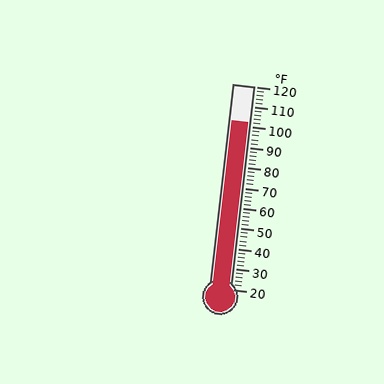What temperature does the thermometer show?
The thermometer shows approximately 102°F.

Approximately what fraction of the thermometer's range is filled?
The thermometer is filled to approximately 80% of its range.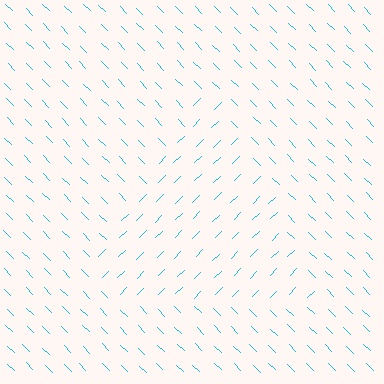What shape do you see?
I see a triangle.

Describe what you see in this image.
The image is filled with small cyan line segments. A triangle region in the image has lines oriented differently from the surrounding lines, creating a visible texture boundary.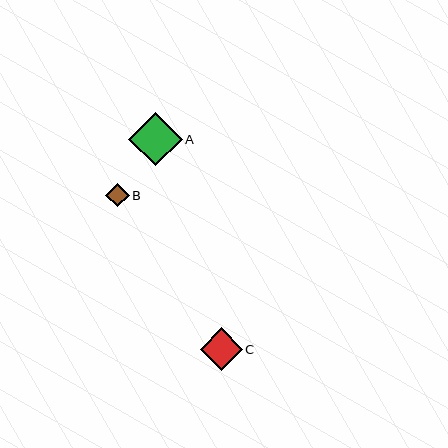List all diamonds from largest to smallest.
From largest to smallest: A, C, B.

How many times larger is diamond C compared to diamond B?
Diamond C is approximately 1.8 times the size of diamond B.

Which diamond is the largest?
Diamond A is the largest with a size of approximately 53 pixels.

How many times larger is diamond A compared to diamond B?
Diamond A is approximately 2.3 times the size of diamond B.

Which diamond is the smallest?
Diamond B is the smallest with a size of approximately 24 pixels.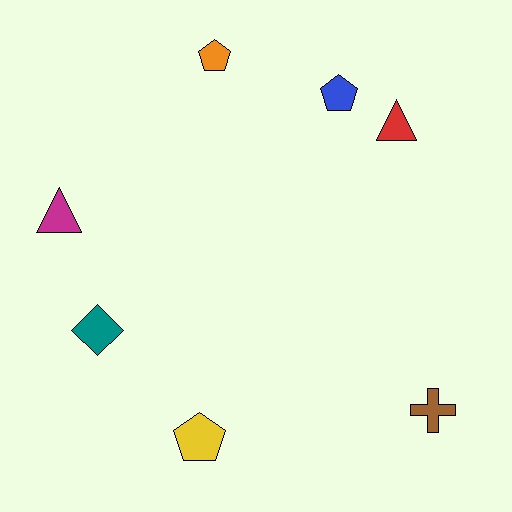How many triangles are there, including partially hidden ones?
There are 2 triangles.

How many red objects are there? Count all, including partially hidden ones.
There is 1 red object.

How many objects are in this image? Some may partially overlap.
There are 7 objects.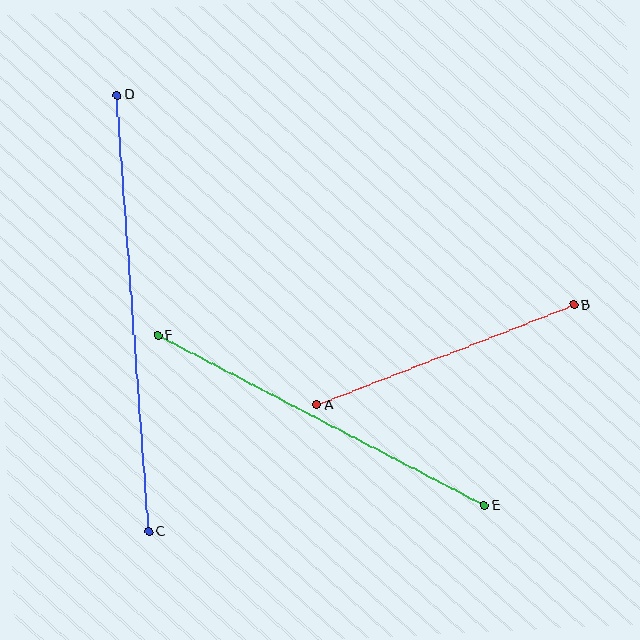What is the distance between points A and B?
The distance is approximately 275 pixels.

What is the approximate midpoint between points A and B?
The midpoint is at approximately (445, 355) pixels.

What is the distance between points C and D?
The distance is approximately 438 pixels.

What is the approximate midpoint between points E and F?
The midpoint is at approximately (321, 421) pixels.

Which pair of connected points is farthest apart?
Points C and D are farthest apart.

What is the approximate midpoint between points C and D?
The midpoint is at approximately (133, 314) pixels.